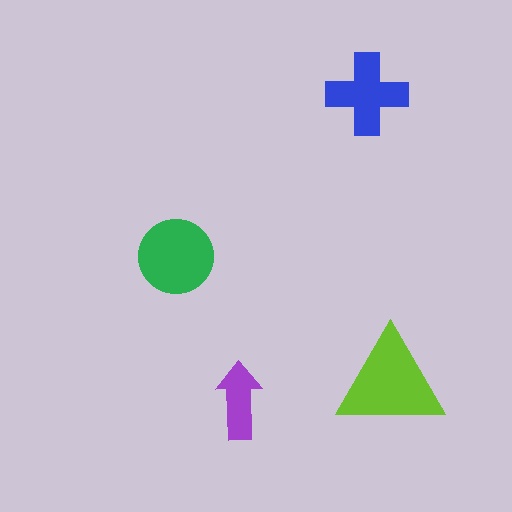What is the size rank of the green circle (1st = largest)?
2nd.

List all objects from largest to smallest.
The lime triangle, the green circle, the blue cross, the purple arrow.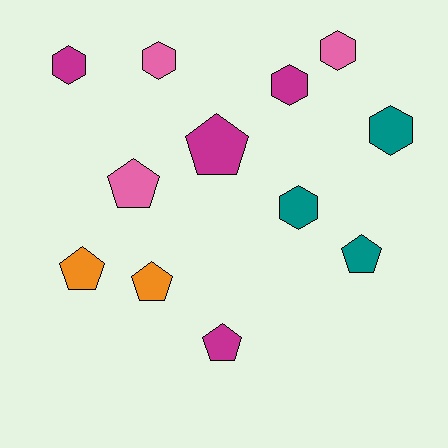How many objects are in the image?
There are 12 objects.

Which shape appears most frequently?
Hexagon, with 6 objects.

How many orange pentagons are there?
There are 2 orange pentagons.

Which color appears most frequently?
Magenta, with 4 objects.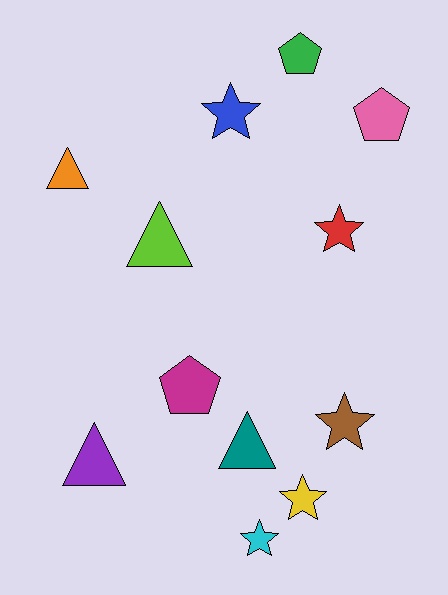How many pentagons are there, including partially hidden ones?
There are 3 pentagons.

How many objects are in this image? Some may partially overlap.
There are 12 objects.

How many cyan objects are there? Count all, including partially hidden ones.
There is 1 cyan object.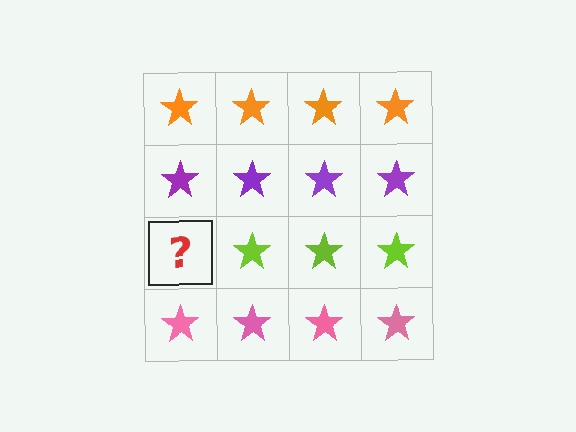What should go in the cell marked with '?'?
The missing cell should contain a lime star.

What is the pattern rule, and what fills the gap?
The rule is that each row has a consistent color. The gap should be filled with a lime star.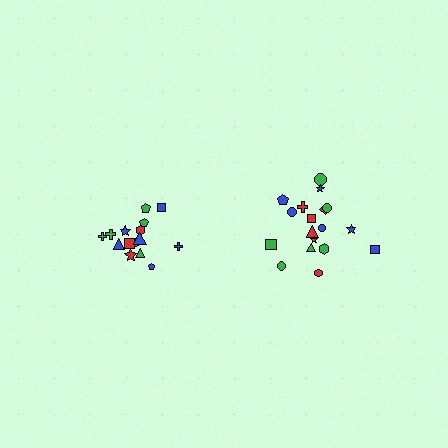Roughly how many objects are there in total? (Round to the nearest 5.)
Roughly 35 objects in total.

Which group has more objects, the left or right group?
The right group.